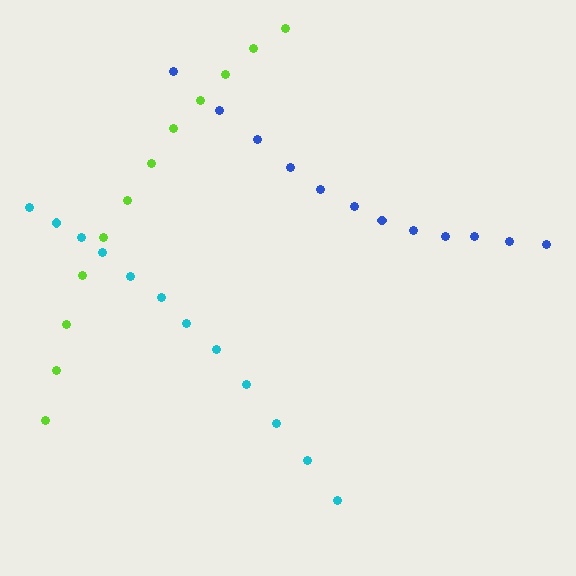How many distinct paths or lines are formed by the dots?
There are 3 distinct paths.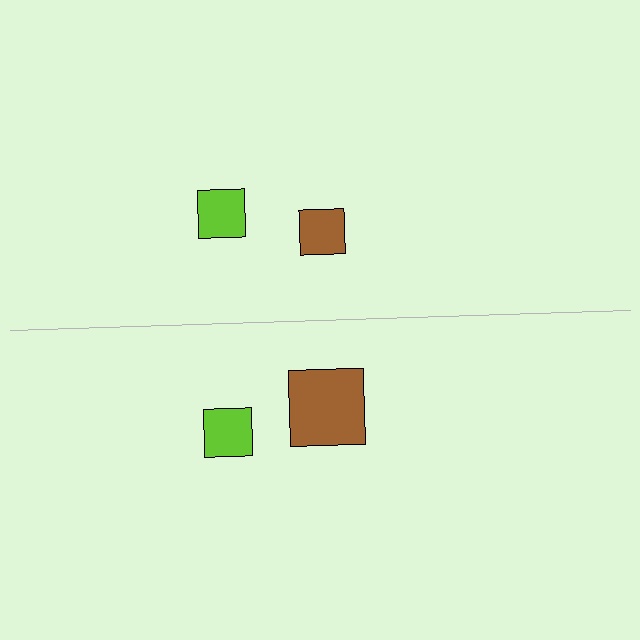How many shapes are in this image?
There are 4 shapes in this image.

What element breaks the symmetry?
The brown square on the bottom side has a different size than its mirror counterpart.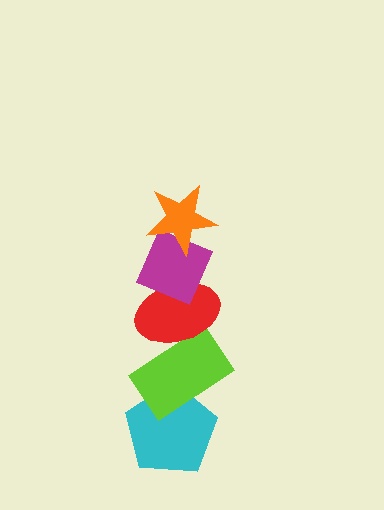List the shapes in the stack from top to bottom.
From top to bottom: the orange star, the magenta diamond, the red ellipse, the lime rectangle, the cyan pentagon.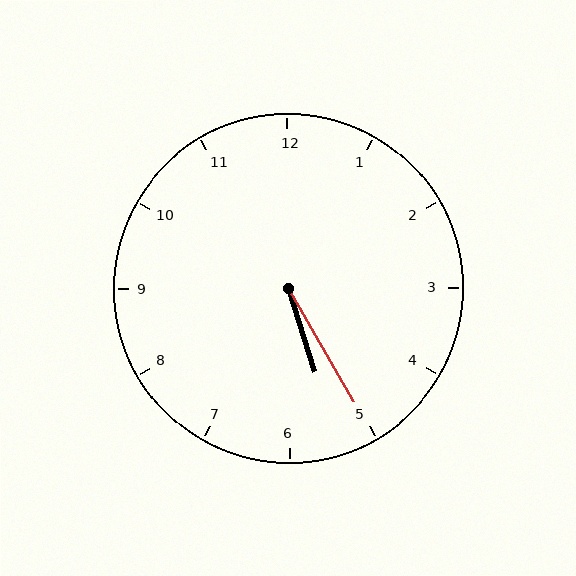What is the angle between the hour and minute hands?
Approximately 12 degrees.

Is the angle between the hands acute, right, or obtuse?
It is acute.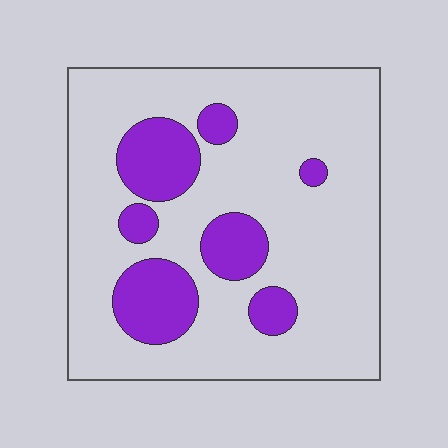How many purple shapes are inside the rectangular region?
7.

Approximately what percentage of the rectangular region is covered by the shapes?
Approximately 20%.